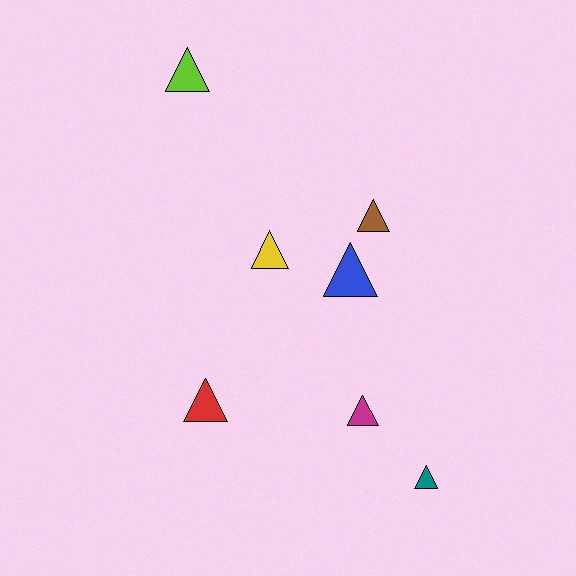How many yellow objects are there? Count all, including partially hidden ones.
There is 1 yellow object.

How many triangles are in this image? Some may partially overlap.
There are 7 triangles.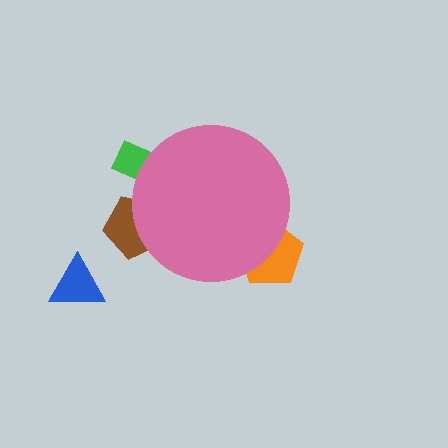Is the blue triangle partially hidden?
No, the blue triangle is fully visible.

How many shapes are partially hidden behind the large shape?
3 shapes are partially hidden.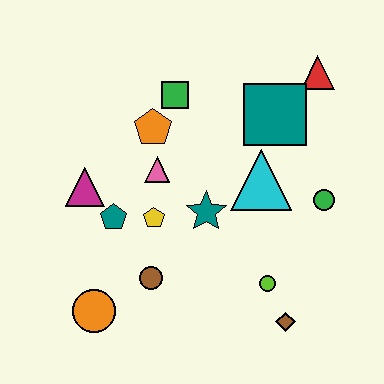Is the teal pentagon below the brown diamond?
No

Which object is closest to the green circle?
The cyan triangle is closest to the green circle.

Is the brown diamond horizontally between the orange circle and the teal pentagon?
No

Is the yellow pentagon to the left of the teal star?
Yes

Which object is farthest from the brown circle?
The red triangle is farthest from the brown circle.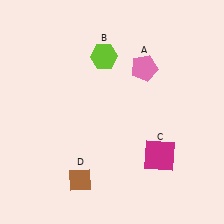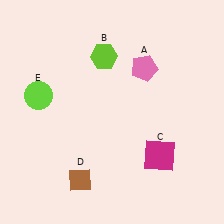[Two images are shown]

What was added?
A lime circle (E) was added in Image 2.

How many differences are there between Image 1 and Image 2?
There is 1 difference between the two images.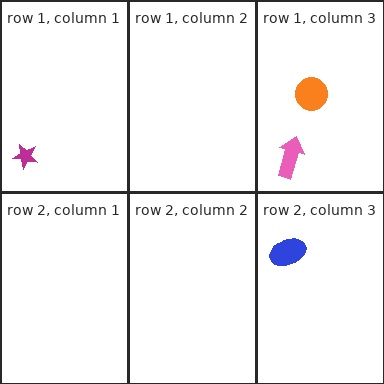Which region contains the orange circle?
The row 1, column 3 region.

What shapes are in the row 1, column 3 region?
The orange circle, the pink arrow.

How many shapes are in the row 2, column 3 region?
1.